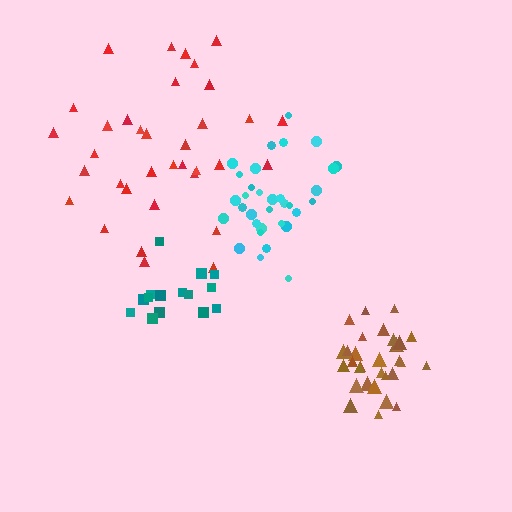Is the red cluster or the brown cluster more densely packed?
Brown.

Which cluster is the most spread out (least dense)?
Red.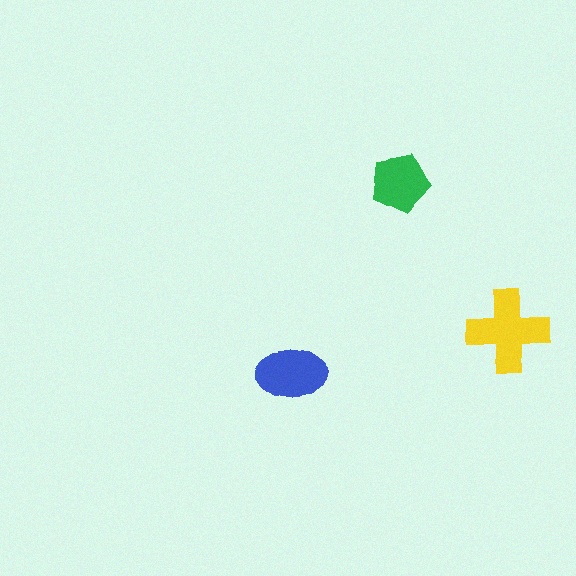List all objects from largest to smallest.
The yellow cross, the blue ellipse, the green pentagon.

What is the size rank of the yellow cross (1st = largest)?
1st.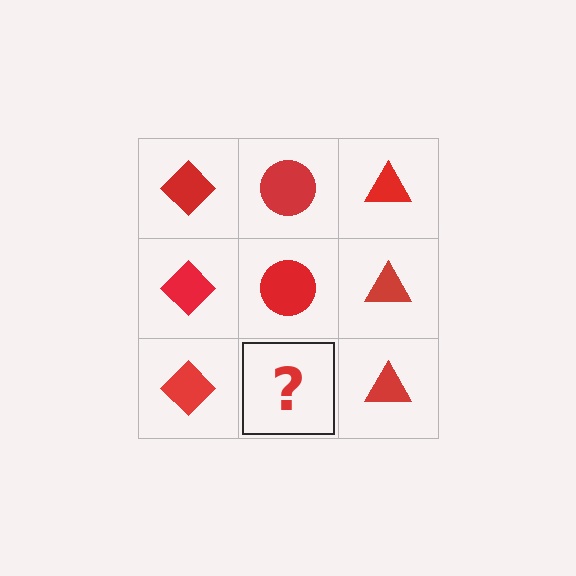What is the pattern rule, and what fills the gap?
The rule is that each column has a consistent shape. The gap should be filled with a red circle.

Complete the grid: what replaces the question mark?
The question mark should be replaced with a red circle.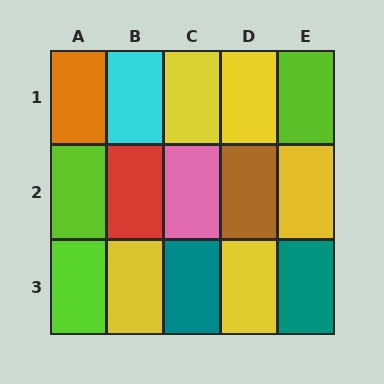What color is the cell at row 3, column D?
Yellow.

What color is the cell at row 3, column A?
Lime.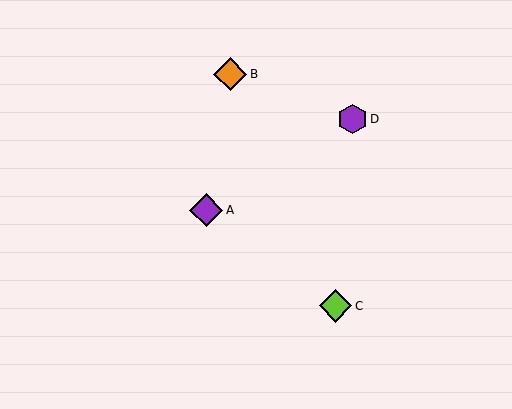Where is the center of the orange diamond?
The center of the orange diamond is at (230, 74).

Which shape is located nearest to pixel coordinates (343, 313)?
The lime diamond (labeled C) at (336, 306) is nearest to that location.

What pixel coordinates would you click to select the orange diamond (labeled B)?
Click at (230, 74) to select the orange diamond B.